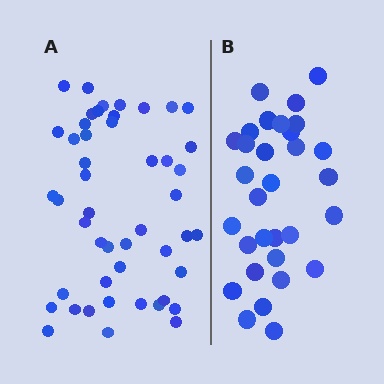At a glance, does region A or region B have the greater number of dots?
Region A (the left region) has more dots.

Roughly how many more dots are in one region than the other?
Region A has approximately 15 more dots than region B.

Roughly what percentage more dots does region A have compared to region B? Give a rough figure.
About 55% more.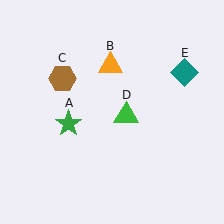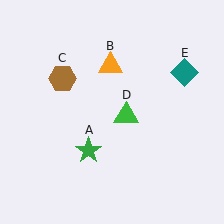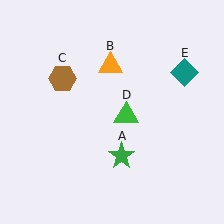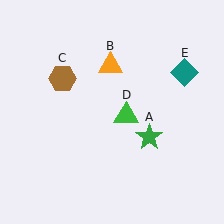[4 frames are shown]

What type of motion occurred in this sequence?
The green star (object A) rotated counterclockwise around the center of the scene.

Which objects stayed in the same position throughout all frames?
Orange triangle (object B) and brown hexagon (object C) and green triangle (object D) and teal diamond (object E) remained stationary.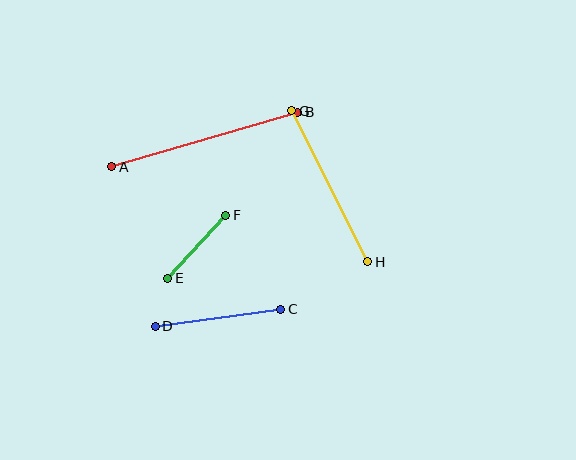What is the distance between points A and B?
The distance is approximately 194 pixels.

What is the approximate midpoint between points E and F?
The midpoint is at approximately (197, 247) pixels.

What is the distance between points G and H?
The distance is approximately 169 pixels.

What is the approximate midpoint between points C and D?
The midpoint is at approximately (218, 318) pixels.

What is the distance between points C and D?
The distance is approximately 127 pixels.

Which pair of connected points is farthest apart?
Points A and B are farthest apart.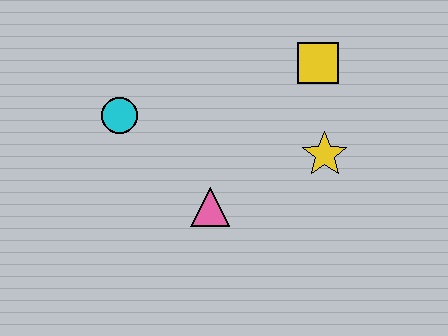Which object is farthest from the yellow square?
The cyan circle is farthest from the yellow square.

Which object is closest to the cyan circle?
The pink triangle is closest to the cyan circle.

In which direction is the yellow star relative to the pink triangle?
The yellow star is to the right of the pink triangle.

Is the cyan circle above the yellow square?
No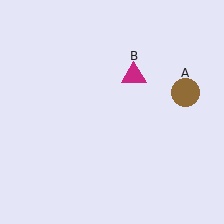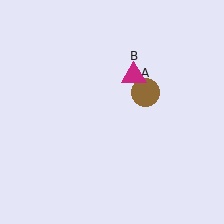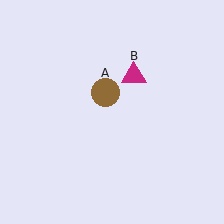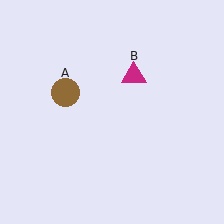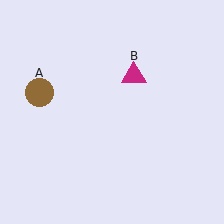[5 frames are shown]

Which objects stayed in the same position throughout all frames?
Magenta triangle (object B) remained stationary.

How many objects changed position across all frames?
1 object changed position: brown circle (object A).